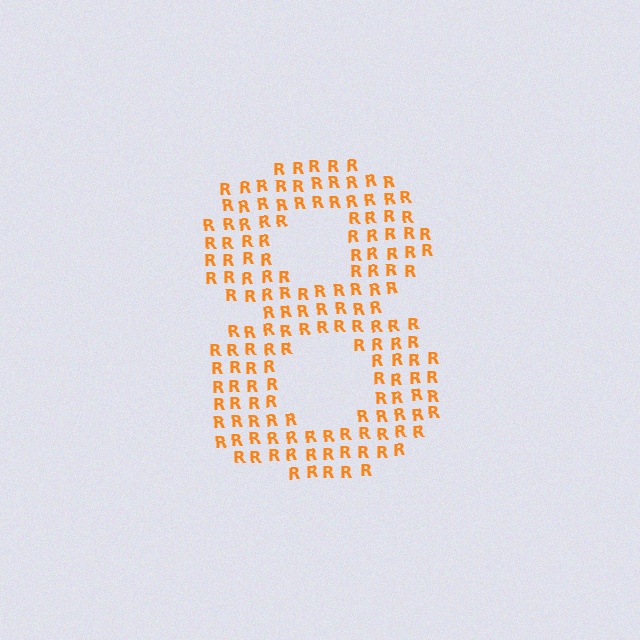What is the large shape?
The large shape is the digit 8.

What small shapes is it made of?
It is made of small letter R's.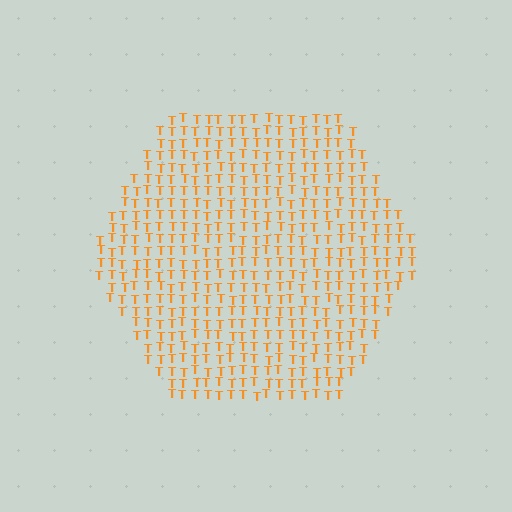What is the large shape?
The large shape is a hexagon.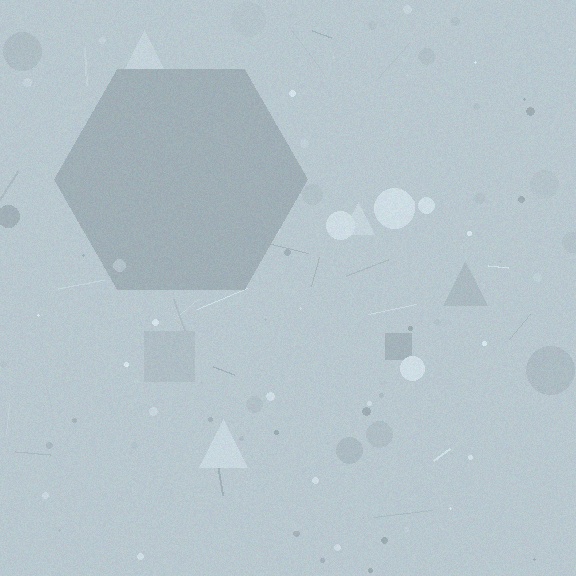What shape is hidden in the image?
A hexagon is hidden in the image.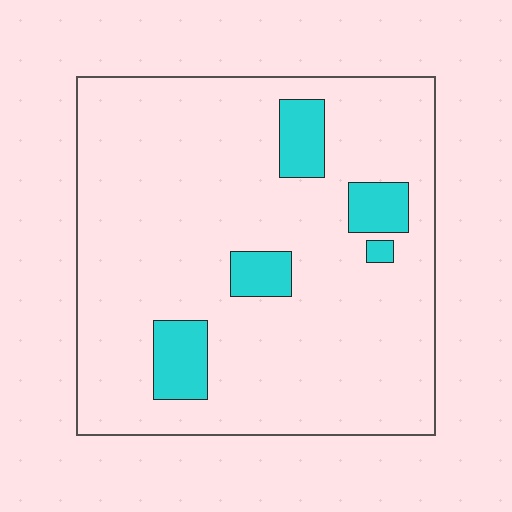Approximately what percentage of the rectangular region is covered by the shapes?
Approximately 10%.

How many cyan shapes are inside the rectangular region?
5.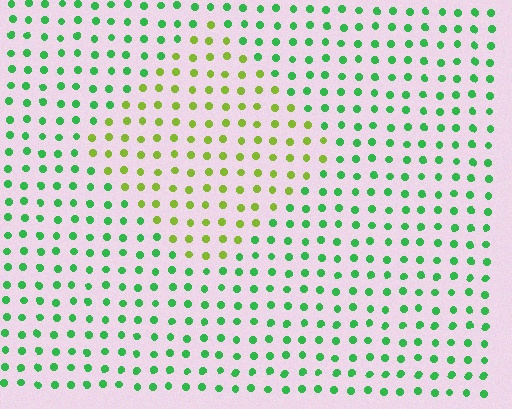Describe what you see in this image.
The image is filled with small green elements in a uniform arrangement. A diamond-shaped region is visible where the elements are tinted to a slightly different hue, forming a subtle color boundary.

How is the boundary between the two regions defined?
The boundary is defined purely by a slight shift in hue (about 47 degrees). Spacing, size, and orientation are identical on both sides.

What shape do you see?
I see a diamond.